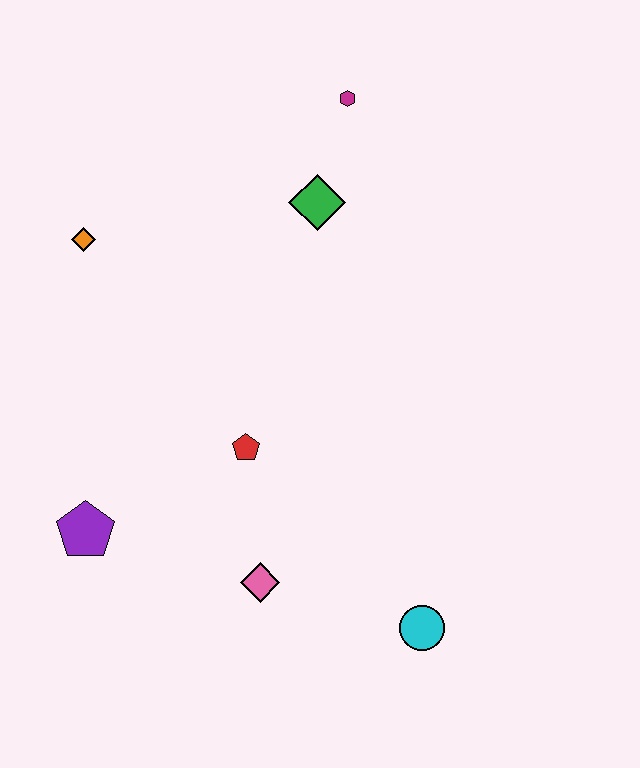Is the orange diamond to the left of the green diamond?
Yes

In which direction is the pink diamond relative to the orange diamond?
The pink diamond is below the orange diamond.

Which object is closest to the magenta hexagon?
The green diamond is closest to the magenta hexagon.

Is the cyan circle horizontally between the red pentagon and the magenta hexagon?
No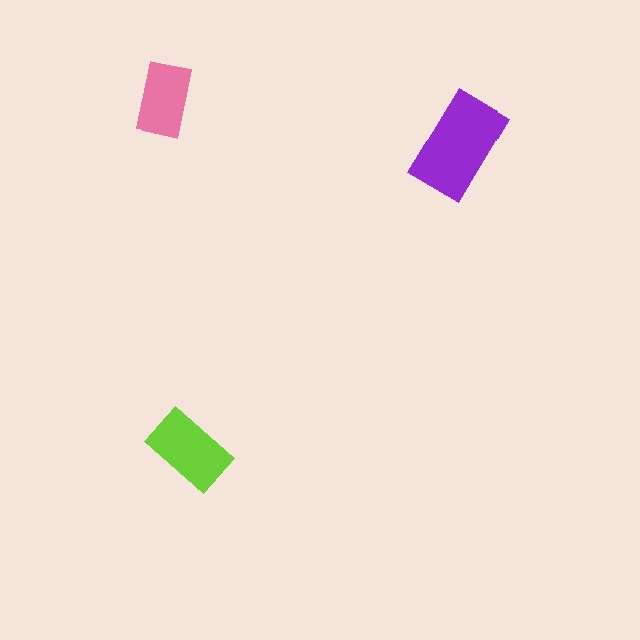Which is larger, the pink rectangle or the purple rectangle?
The purple one.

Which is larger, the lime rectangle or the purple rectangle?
The purple one.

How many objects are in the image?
There are 3 objects in the image.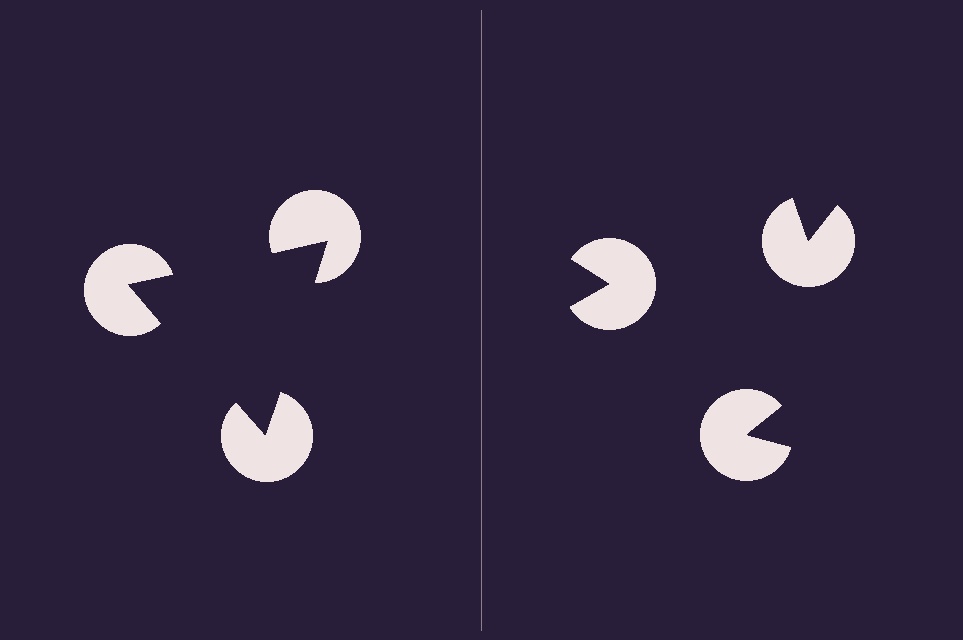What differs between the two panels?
The pac-man discs are positioned identically on both sides; only the wedge orientations differ. On the left they align to a triangle; on the right they are misaligned.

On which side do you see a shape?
An illusory triangle appears on the left side. On the right side the wedge cuts are rotated, so no coherent shape forms.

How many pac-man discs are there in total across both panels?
6 — 3 on each side.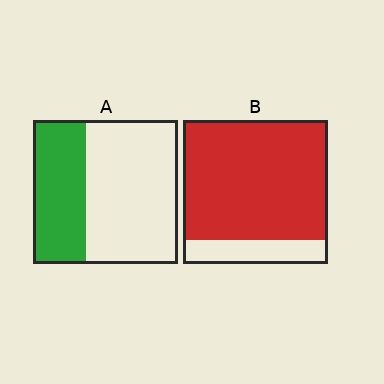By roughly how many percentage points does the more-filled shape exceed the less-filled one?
By roughly 45 percentage points (B over A).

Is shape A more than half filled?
No.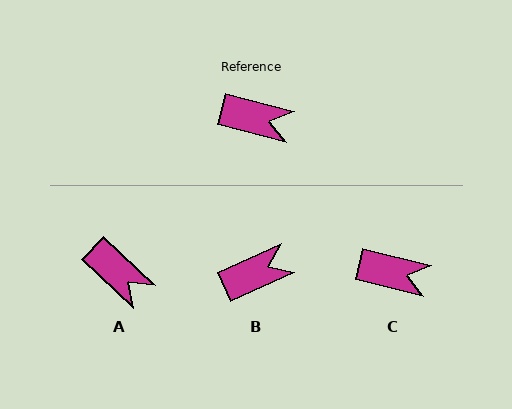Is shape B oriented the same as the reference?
No, it is off by about 39 degrees.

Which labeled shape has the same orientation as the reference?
C.